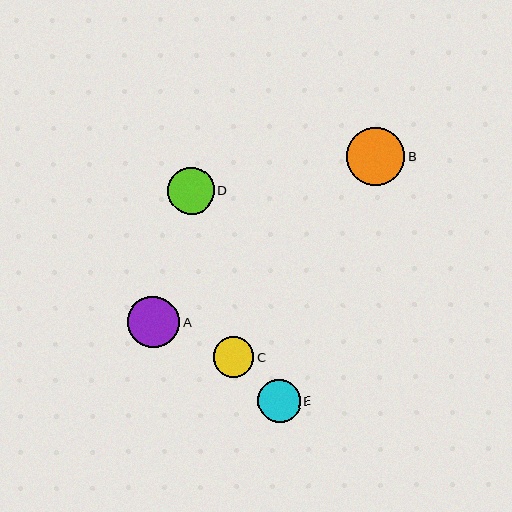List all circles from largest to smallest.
From largest to smallest: B, A, D, E, C.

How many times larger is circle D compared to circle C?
Circle D is approximately 1.2 times the size of circle C.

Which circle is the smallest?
Circle C is the smallest with a size of approximately 41 pixels.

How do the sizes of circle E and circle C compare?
Circle E and circle C are approximately the same size.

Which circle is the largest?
Circle B is the largest with a size of approximately 59 pixels.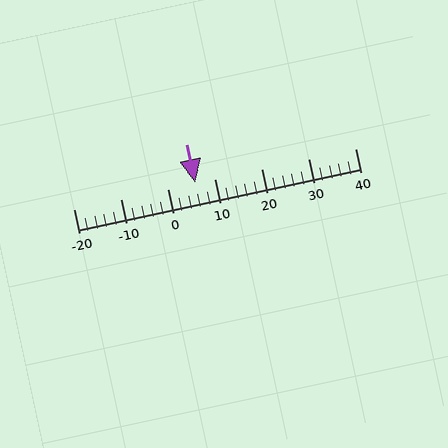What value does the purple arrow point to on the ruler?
The purple arrow points to approximately 6.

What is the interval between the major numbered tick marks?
The major tick marks are spaced 10 units apart.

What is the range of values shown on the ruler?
The ruler shows values from -20 to 40.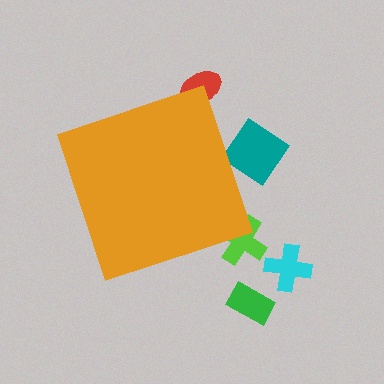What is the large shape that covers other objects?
An orange diamond.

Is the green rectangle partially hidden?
No, the green rectangle is fully visible.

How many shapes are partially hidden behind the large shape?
3 shapes are partially hidden.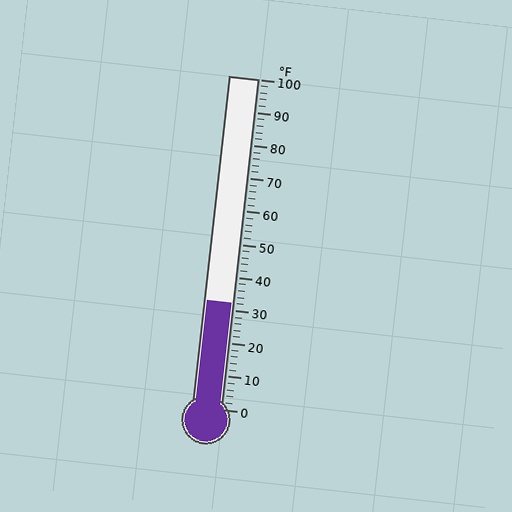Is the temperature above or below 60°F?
The temperature is below 60°F.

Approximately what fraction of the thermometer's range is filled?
The thermometer is filled to approximately 30% of its range.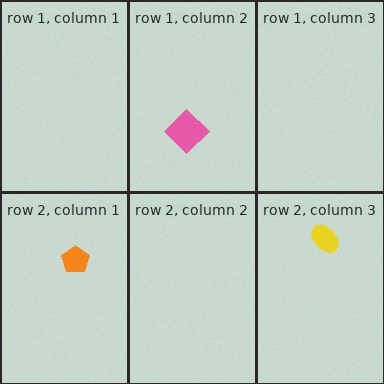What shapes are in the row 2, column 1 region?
The orange pentagon.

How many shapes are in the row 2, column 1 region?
1.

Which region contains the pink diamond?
The row 1, column 2 region.